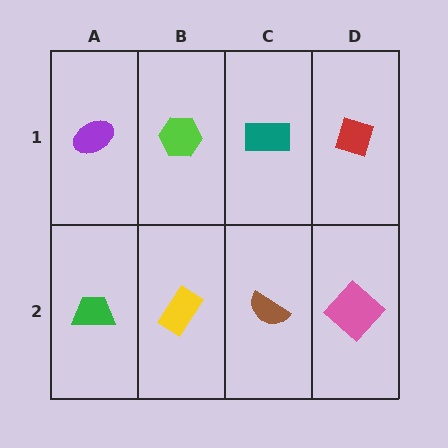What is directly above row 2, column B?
A lime hexagon.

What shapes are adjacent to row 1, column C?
A brown semicircle (row 2, column C), a lime hexagon (row 1, column B), a red diamond (row 1, column D).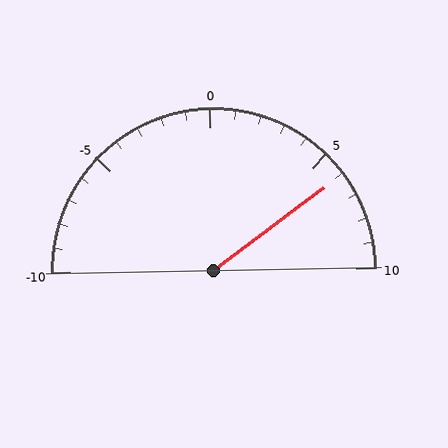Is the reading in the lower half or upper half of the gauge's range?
The reading is in the upper half of the range (-10 to 10).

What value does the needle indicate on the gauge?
The needle indicates approximately 6.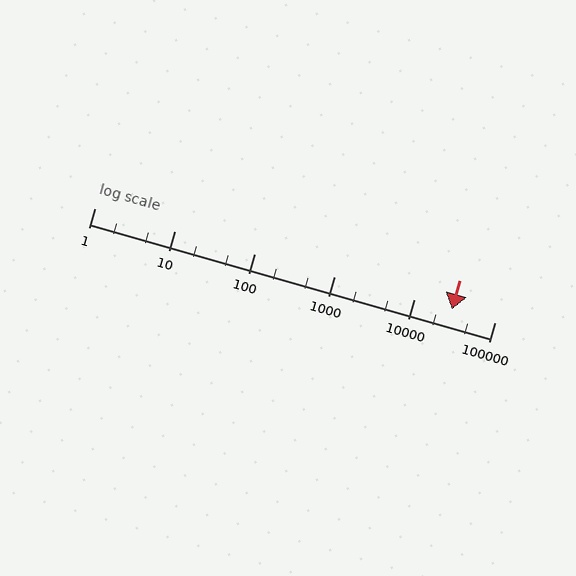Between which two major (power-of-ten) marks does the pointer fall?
The pointer is between 10000 and 100000.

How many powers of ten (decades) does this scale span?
The scale spans 5 decades, from 1 to 100000.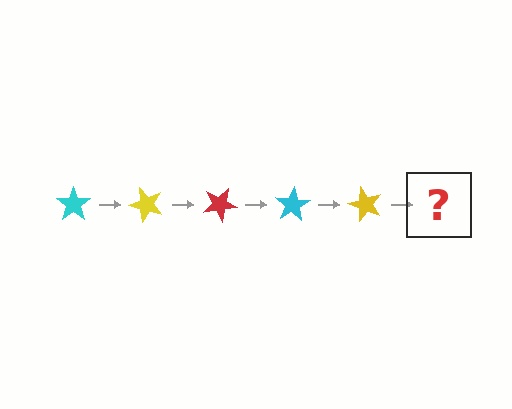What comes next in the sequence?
The next element should be a red star, rotated 250 degrees from the start.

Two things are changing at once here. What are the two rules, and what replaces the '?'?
The two rules are that it rotates 50 degrees each step and the color cycles through cyan, yellow, and red. The '?' should be a red star, rotated 250 degrees from the start.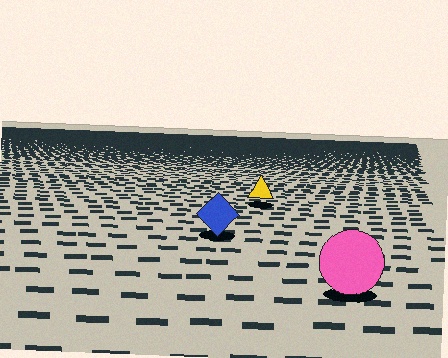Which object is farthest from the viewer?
The yellow triangle is farthest from the viewer. It appears smaller and the ground texture around it is denser.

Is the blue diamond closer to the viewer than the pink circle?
No. The pink circle is closer — you can tell from the texture gradient: the ground texture is coarser near it.